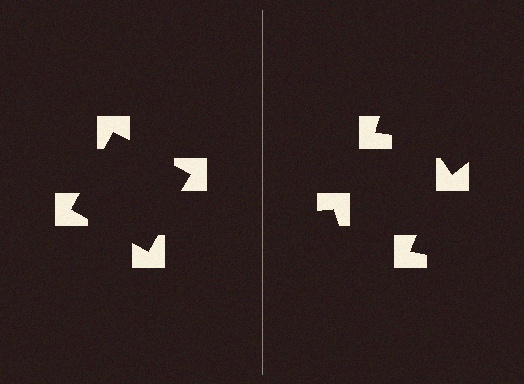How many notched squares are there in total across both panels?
8 — 4 on each side.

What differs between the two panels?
The notched squares are positioned identically on both sides; only the wedge orientations differ. On the left they align to a square; on the right they are misaligned.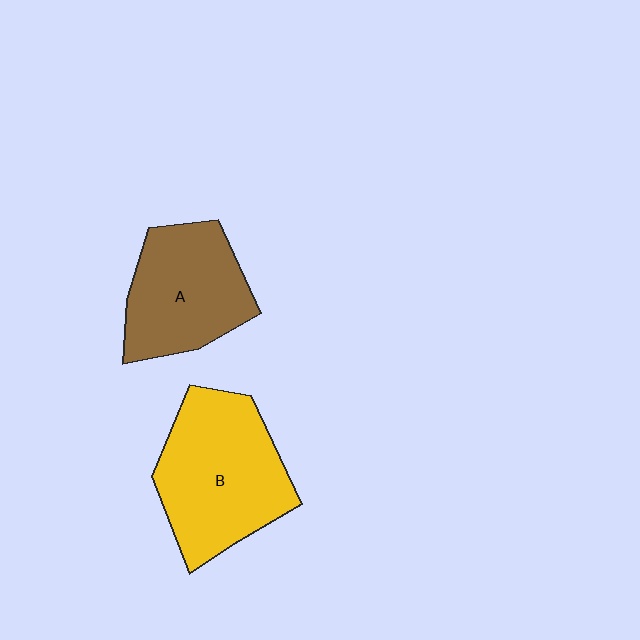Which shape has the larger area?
Shape B (yellow).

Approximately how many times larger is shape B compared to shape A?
Approximately 1.3 times.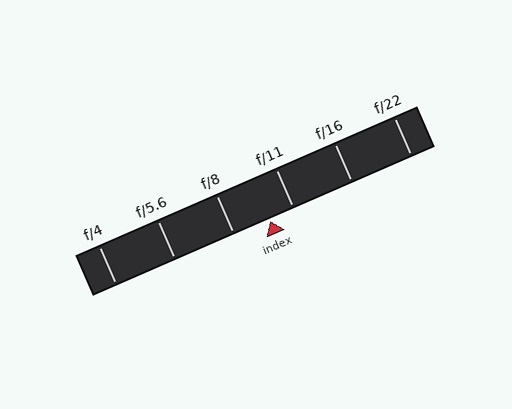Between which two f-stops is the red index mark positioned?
The index mark is between f/8 and f/11.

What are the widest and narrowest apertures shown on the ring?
The widest aperture shown is f/4 and the narrowest is f/22.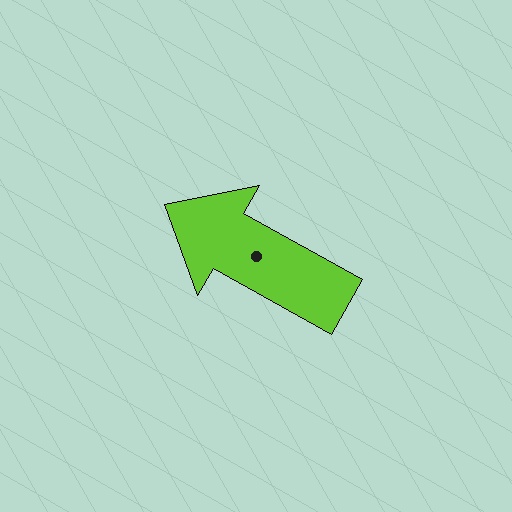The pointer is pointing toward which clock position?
Roughly 10 o'clock.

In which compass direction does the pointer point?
Northwest.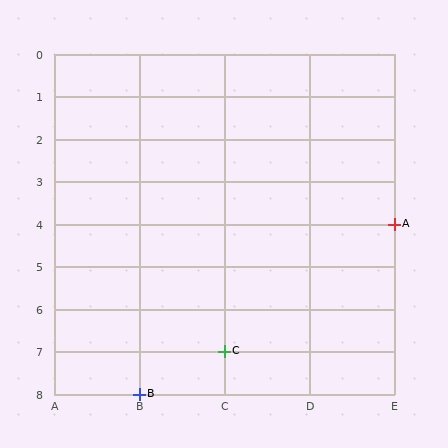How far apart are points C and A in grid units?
Points C and A are 2 columns and 3 rows apart (about 3.6 grid units diagonally).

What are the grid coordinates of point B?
Point B is at grid coordinates (B, 8).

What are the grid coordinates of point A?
Point A is at grid coordinates (E, 4).